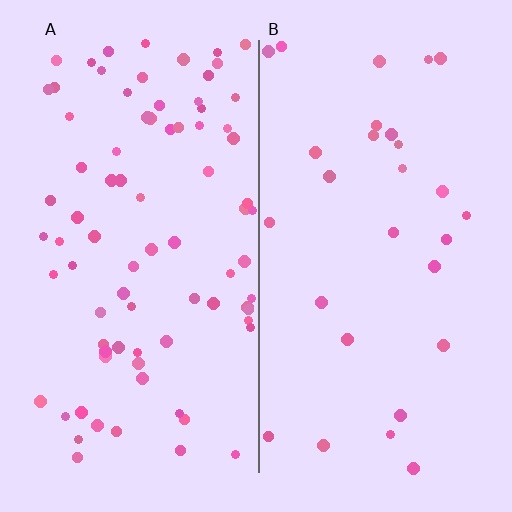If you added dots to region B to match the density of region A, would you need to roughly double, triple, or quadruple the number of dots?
Approximately triple.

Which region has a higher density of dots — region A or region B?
A (the left).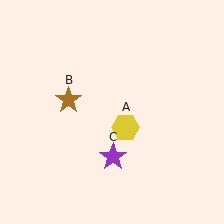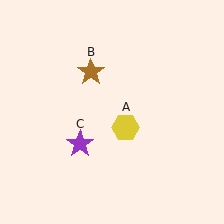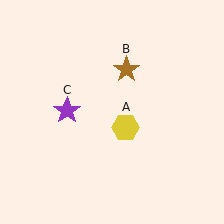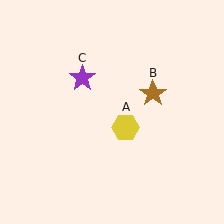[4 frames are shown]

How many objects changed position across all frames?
2 objects changed position: brown star (object B), purple star (object C).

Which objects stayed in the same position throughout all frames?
Yellow hexagon (object A) remained stationary.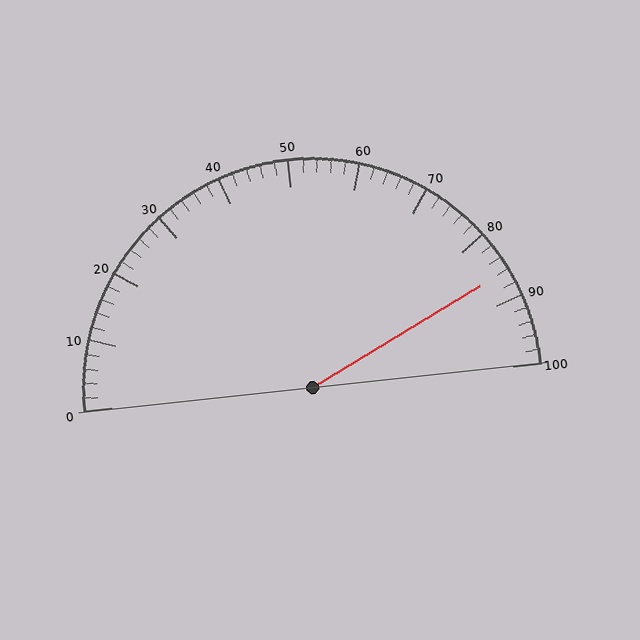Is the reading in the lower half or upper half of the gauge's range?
The reading is in the upper half of the range (0 to 100).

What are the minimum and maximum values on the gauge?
The gauge ranges from 0 to 100.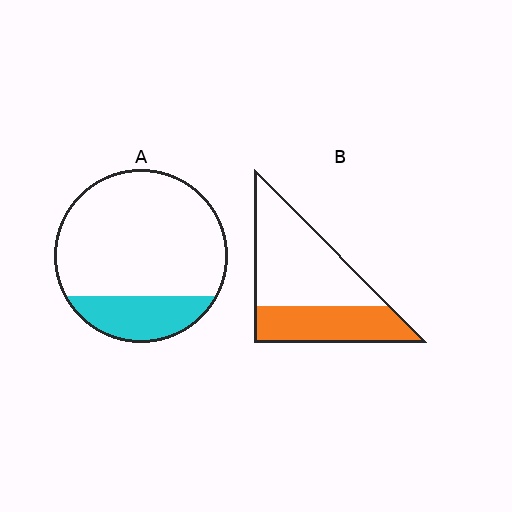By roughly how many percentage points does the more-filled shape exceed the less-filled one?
By roughly 15 percentage points (B over A).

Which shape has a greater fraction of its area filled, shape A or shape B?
Shape B.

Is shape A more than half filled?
No.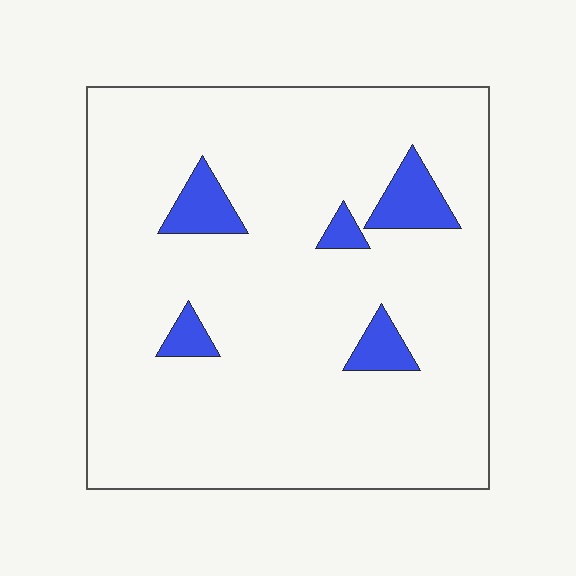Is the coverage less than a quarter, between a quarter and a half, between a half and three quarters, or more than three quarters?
Less than a quarter.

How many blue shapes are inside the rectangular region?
5.